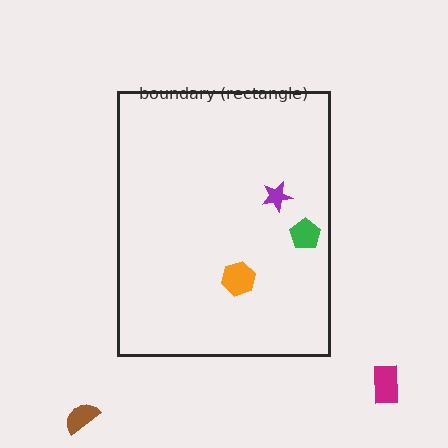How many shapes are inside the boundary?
3 inside, 2 outside.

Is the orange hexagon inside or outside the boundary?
Inside.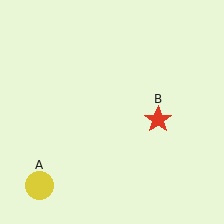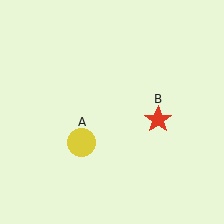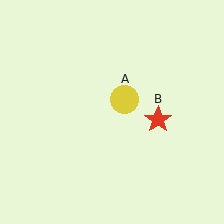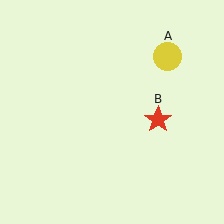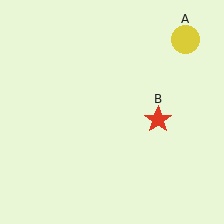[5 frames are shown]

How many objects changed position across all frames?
1 object changed position: yellow circle (object A).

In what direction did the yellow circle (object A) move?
The yellow circle (object A) moved up and to the right.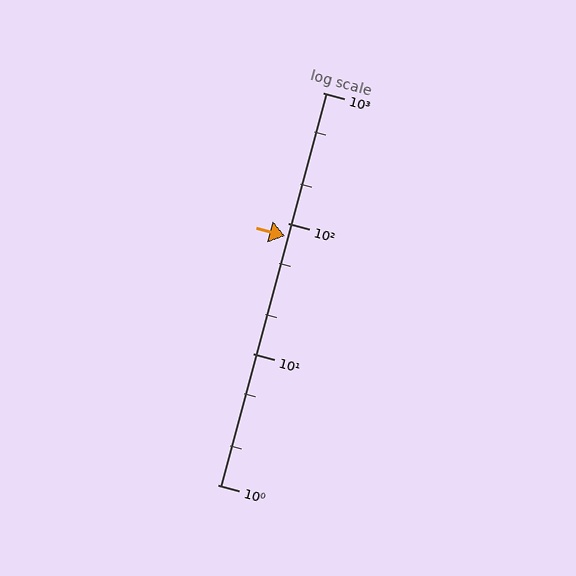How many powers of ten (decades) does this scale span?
The scale spans 3 decades, from 1 to 1000.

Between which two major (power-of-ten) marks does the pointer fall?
The pointer is between 10 and 100.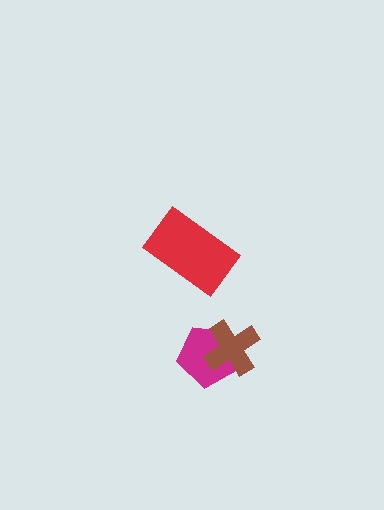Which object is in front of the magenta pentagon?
The brown cross is in front of the magenta pentagon.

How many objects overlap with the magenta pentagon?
1 object overlaps with the magenta pentagon.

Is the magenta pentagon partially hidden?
Yes, it is partially covered by another shape.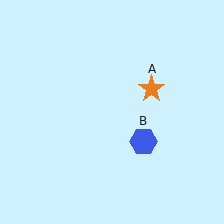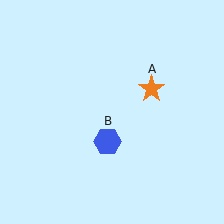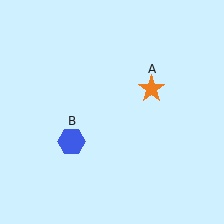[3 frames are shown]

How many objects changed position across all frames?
1 object changed position: blue hexagon (object B).